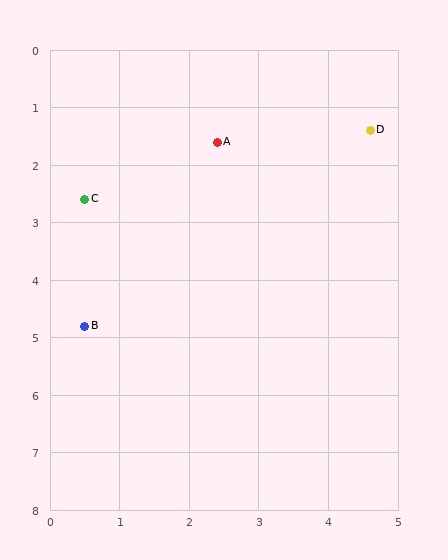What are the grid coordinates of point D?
Point D is at approximately (4.6, 1.4).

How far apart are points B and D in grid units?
Points B and D are about 5.3 grid units apart.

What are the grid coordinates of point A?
Point A is at approximately (2.4, 1.6).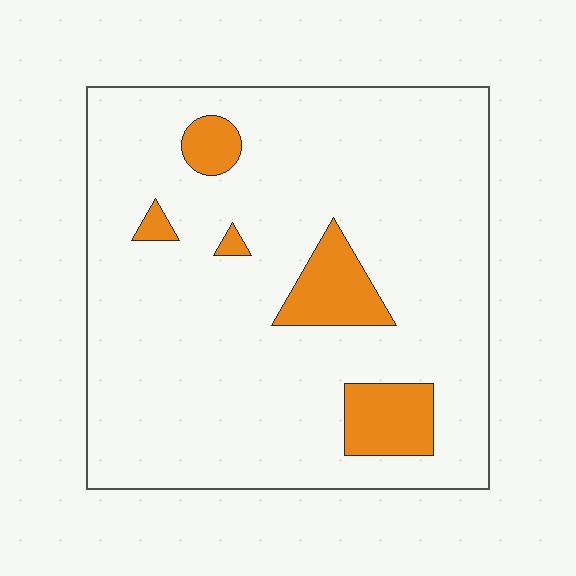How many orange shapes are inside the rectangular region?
5.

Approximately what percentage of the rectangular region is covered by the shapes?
Approximately 10%.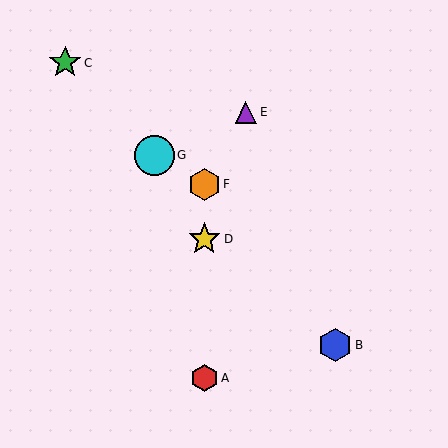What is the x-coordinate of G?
Object G is at x≈154.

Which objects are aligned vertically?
Objects A, D, F are aligned vertically.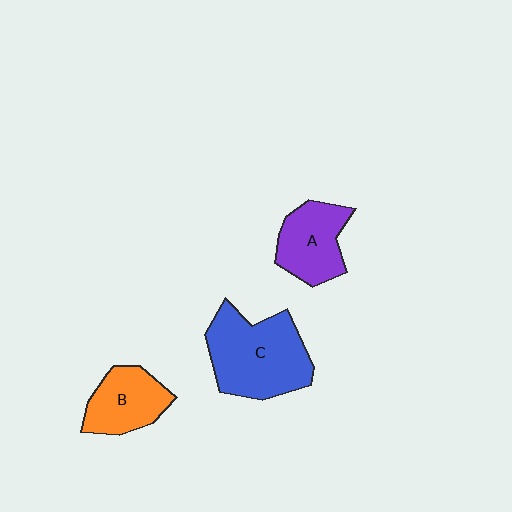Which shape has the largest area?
Shape C (blue).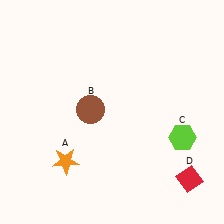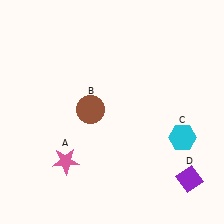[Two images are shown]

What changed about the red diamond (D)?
In Image 1, D is red. In Image 2, it changed to purple.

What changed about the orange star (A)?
In Image 1, A is orange. In Image 2, it changed to pink.